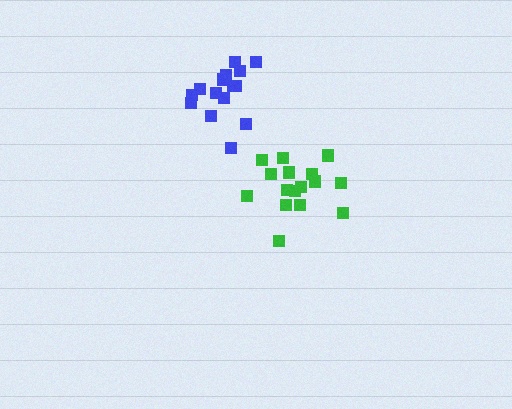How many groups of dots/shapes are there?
There are 2 groups.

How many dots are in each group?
Group 1: 16 dots, Group 2: 15 dots (31 total).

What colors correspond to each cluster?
The clusters are colored: green, blue.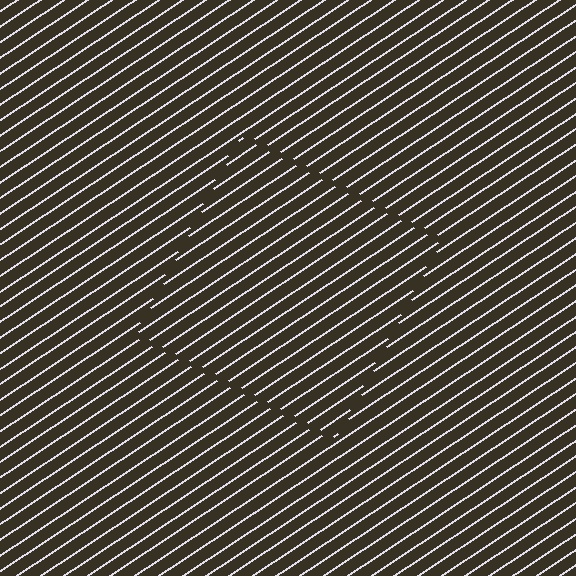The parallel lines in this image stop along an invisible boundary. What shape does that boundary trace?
An illusory square. The interior of the shape contains the same grating, shifted by half a period — the contour is defined by the phase discontinuity where line-ends from the inner and outer gratings abut.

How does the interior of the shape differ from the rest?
The interior of the shape contains the same grating, shifted by half a period — the contour is defined by the phase discontinuity where line-ends from the inner and outer gratings abut.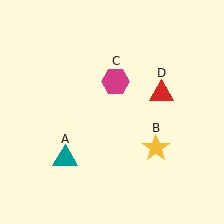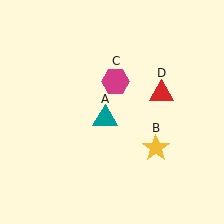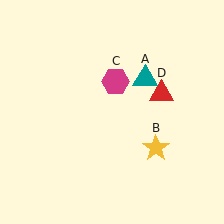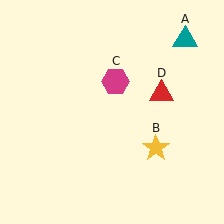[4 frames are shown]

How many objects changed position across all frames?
1 object changed position: teal triangle (object A).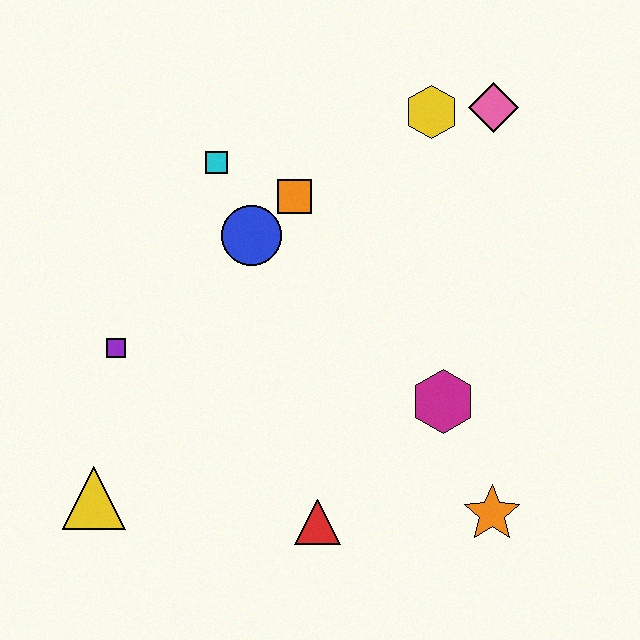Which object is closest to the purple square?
The yellow triangle is closest to the purple square.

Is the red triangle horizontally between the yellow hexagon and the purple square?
Yes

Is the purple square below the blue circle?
Yes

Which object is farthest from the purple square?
The pink diamond is farthest from the purple square.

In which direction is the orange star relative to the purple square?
The orange star is to the right of the purple square.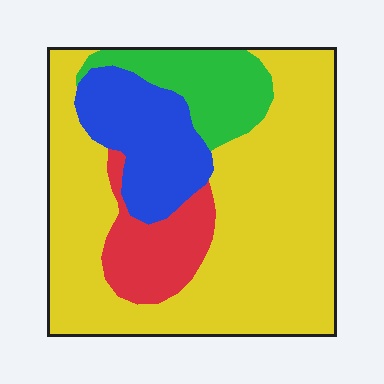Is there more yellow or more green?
Yellow.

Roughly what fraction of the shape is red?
Red takes up less than a quarter of the shape.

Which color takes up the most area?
Yellow, at roughly 60%.